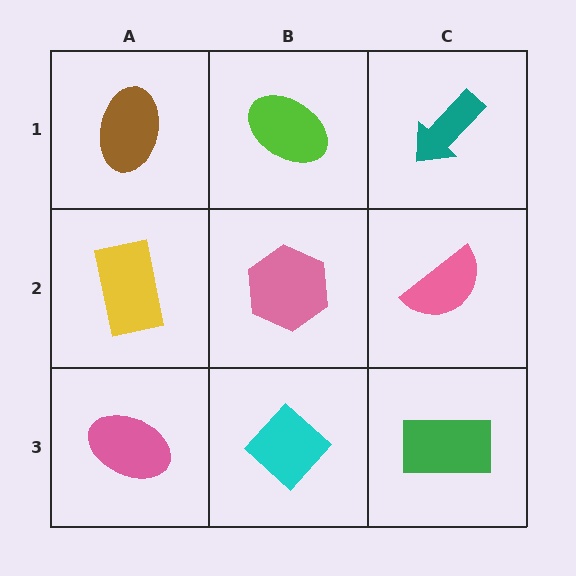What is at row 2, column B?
A pink hexagon.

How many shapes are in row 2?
3 shapes.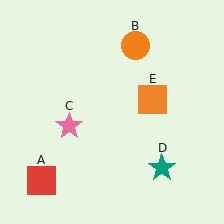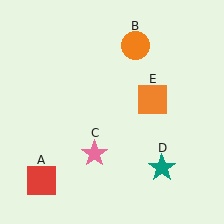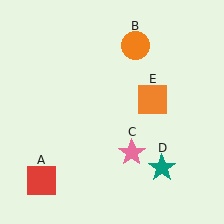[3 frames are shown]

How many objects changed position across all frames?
1 object changed position: pink star (object C).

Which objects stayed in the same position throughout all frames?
Red square (object A) and orange circle (object B) and teal star (object D) and orange square (object E) remained stationary.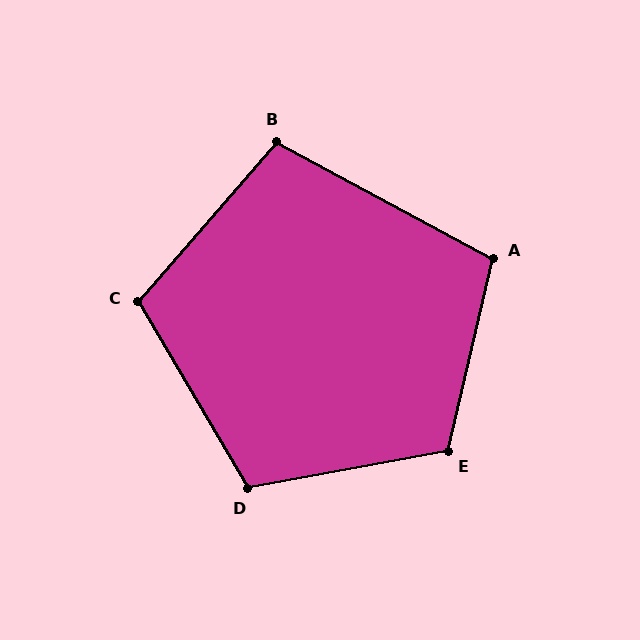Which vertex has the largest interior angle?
E, at approximately 114 degrees.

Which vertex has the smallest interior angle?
B, at approximately 103 degrees.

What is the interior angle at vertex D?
Approximately 110 degrees (obtuse).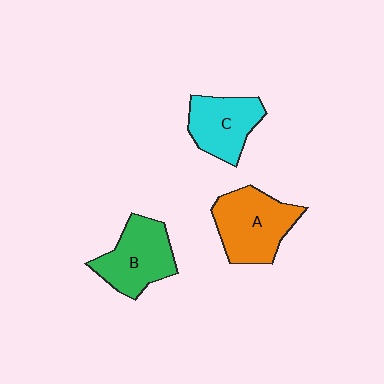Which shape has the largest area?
Shape A (orange).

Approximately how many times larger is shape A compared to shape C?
Approximately 1.3 times.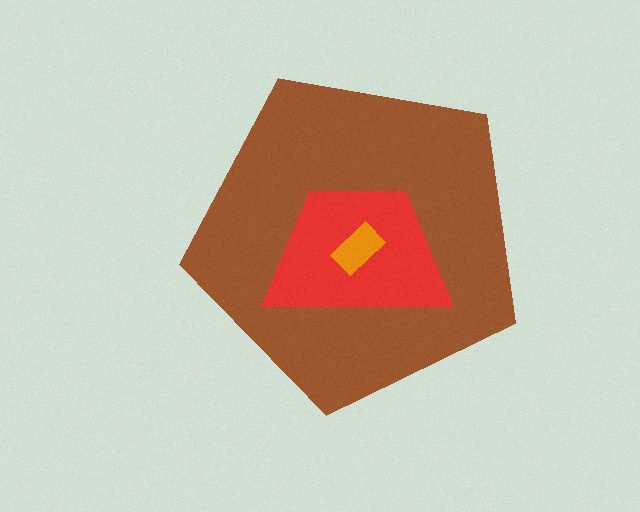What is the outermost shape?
The brown pentagon.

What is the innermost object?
The orange rectangle.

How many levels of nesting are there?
3.